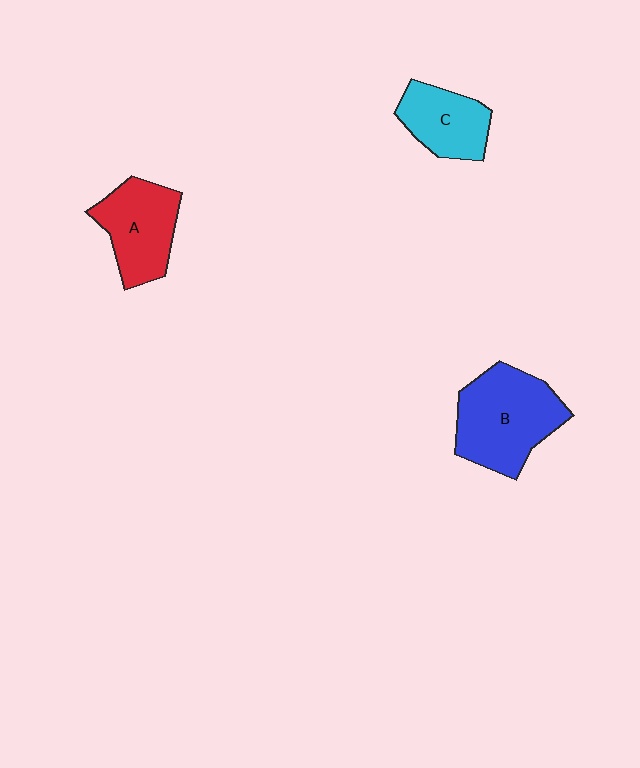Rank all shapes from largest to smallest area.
From largest to smallest: B (blue), A (red), C (cyan).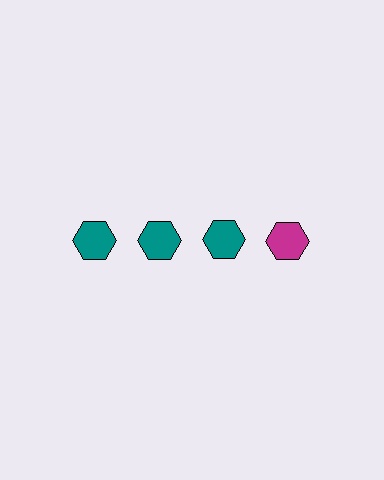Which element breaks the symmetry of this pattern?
The magenta hexagon in the top row, second from right column breaks the symmetry. All other shapes are teal hexagons.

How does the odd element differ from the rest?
It has a different color: magenta instead of teal.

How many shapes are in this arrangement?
There are 4 shapes arranged in a grid pattern.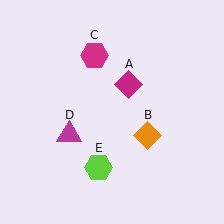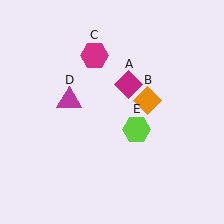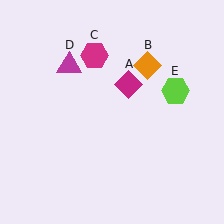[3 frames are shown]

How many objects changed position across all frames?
3 objects changed position: orange diamond (object B), magenta triangle (object D), lime hexagon (object E).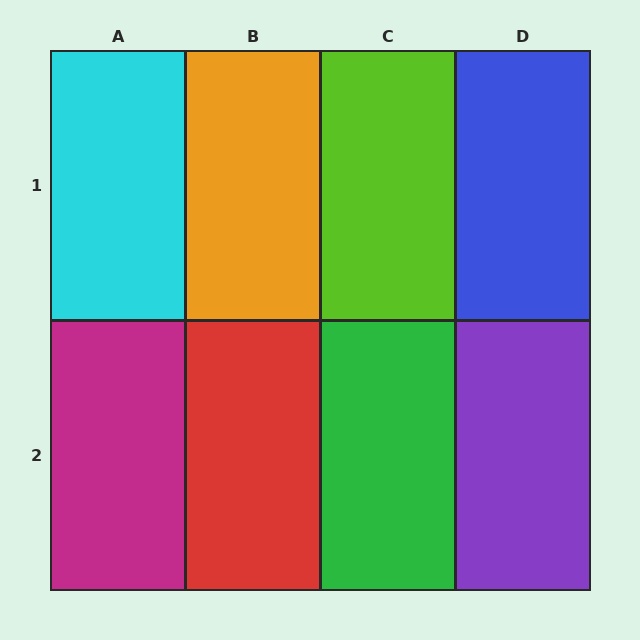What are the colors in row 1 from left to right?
Cyan, orange, lime, blue.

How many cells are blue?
1 cell is blue.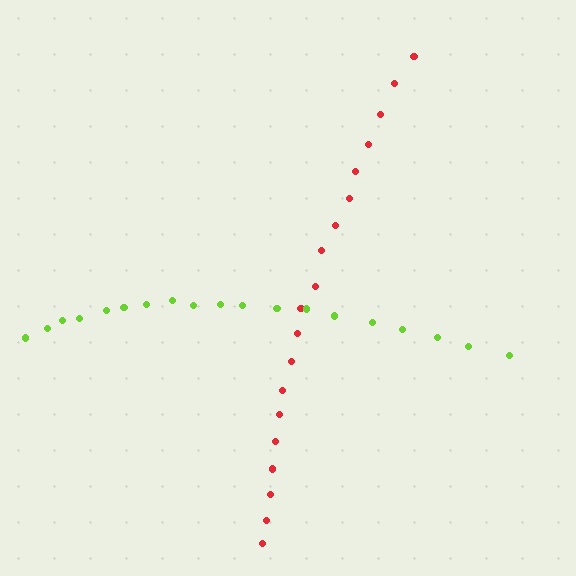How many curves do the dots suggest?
There are 2 distinct paths.